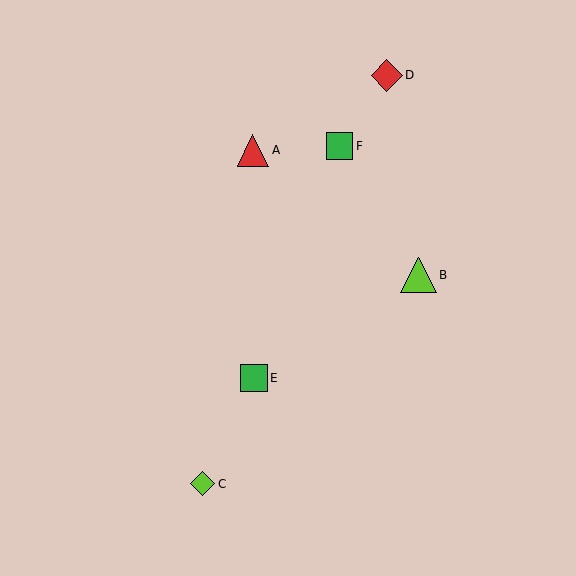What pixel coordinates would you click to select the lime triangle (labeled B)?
Click at (419, 275) to select the lime triangle B.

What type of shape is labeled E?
Shape E is a green square.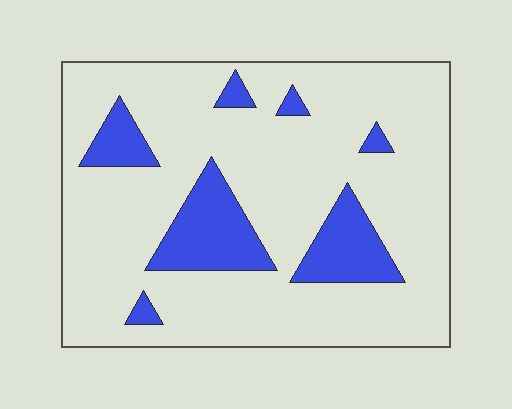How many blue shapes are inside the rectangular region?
7.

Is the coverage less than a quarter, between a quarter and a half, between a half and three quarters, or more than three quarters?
Less than a quarter.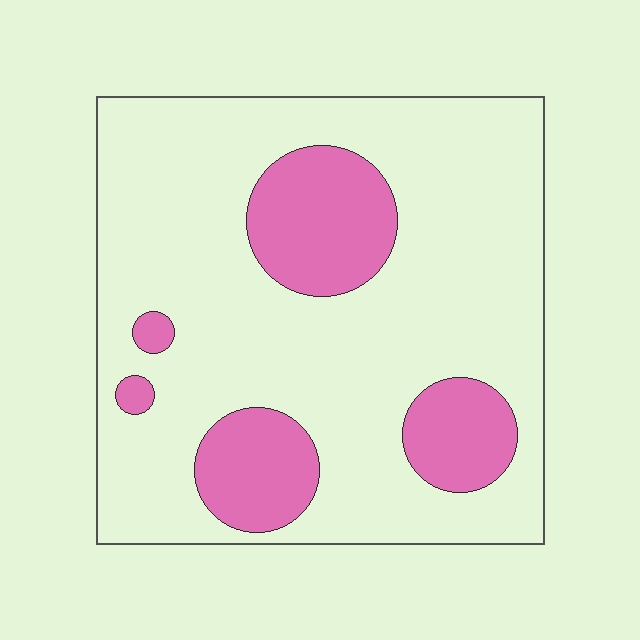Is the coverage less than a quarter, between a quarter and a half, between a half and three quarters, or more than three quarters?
Less than a quarter.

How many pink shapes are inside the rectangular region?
5.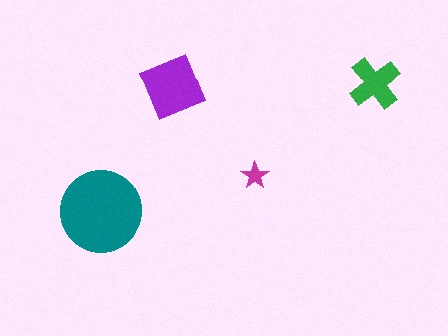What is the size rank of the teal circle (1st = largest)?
1st.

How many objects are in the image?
There are 4 objects in the image.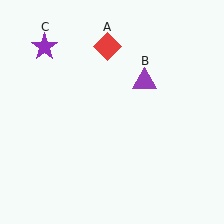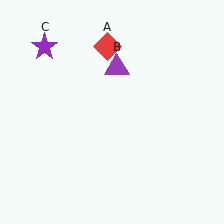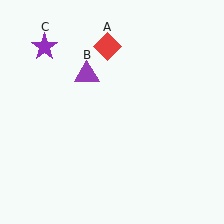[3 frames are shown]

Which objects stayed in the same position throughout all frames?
Red diamond (object A) and purple star (object C) remained stationary.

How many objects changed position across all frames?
1 object changed position: purple triangle (object B).